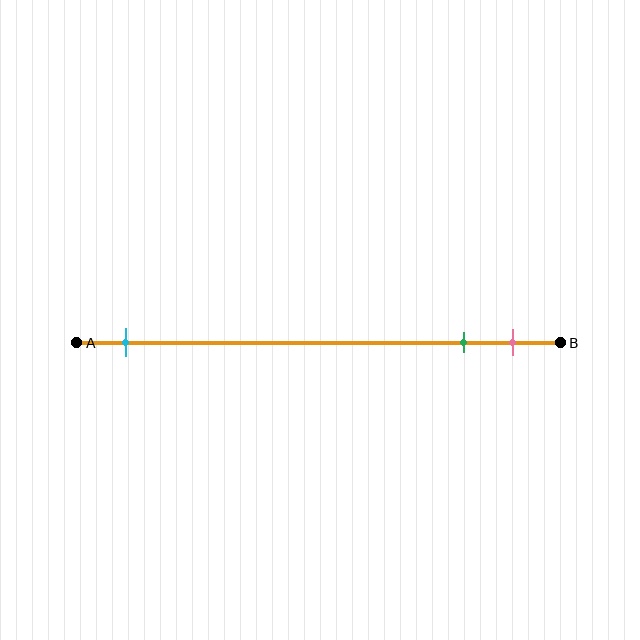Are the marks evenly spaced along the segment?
No, the marks are not evenly spaced.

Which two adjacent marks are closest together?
The green and pink marks are the closest adjacent pair.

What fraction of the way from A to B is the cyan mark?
The cyan mark is approximately 10% (0.1) of the way from A to B.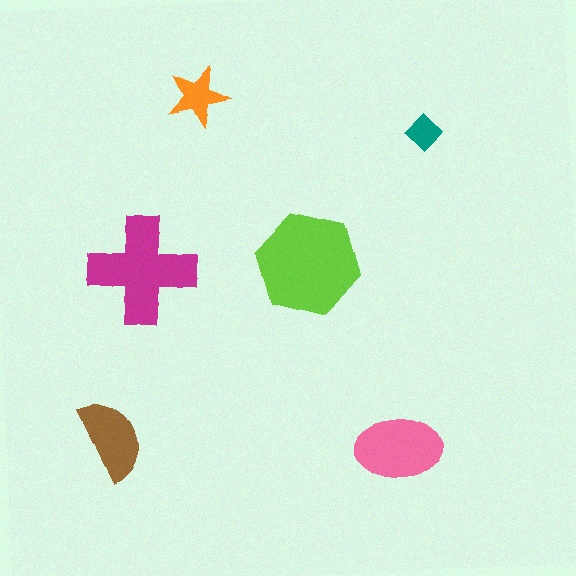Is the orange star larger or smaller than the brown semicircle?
Smaller.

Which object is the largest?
The lime hexagon.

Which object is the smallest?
The teal diamond.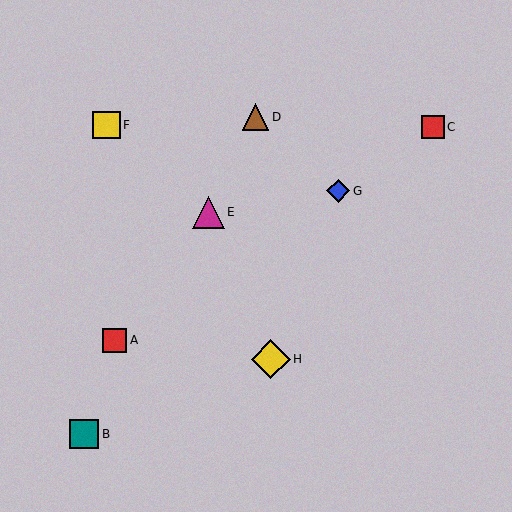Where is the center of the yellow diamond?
The center of the yellow diamond is at (271, 359).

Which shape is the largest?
The yellow diamond (labeled H) is the largest.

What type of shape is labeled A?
Shape A is a red square.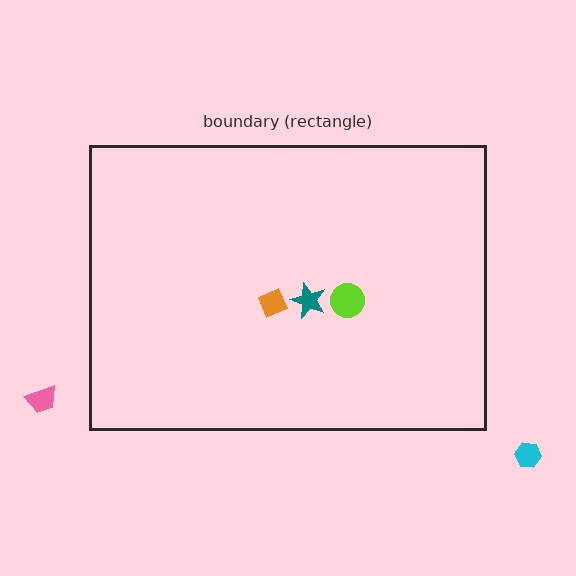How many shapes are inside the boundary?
3 inside, 2 outside.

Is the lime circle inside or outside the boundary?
Inside.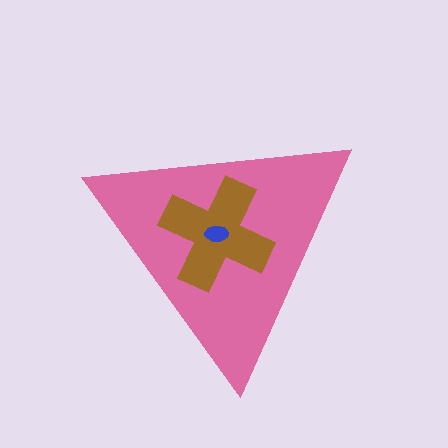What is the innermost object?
The blue ellipse.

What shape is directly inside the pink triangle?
The brown cross.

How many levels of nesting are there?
3.